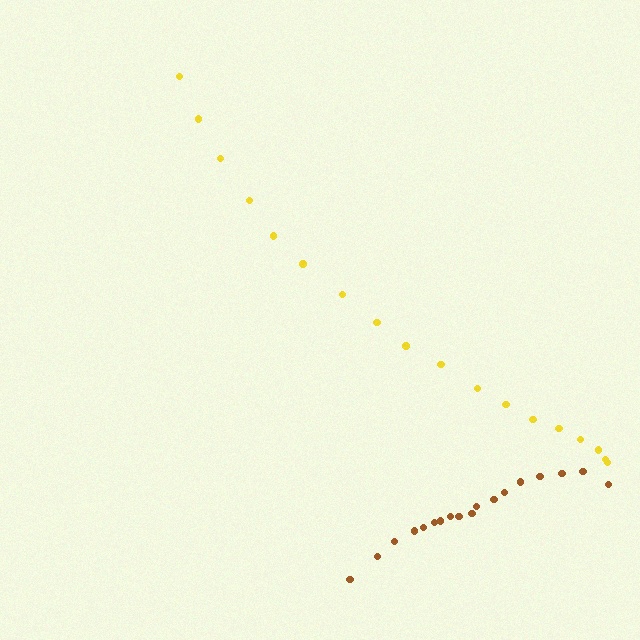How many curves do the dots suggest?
There are 2 distinct paths.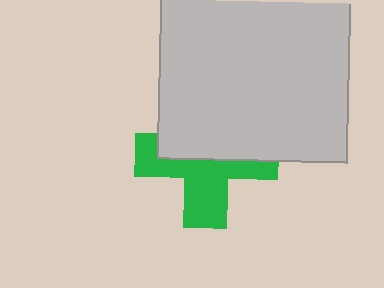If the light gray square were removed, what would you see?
You would see the complete green cross.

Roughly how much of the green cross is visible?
About half of it is visible (roughly 50%).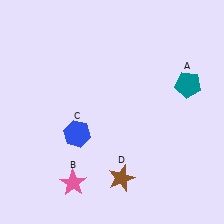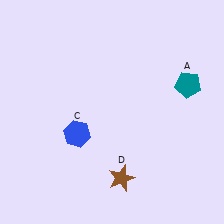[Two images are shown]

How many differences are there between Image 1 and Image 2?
There is 1 difference between the two images.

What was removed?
The pink star (B) was removed in Image 2.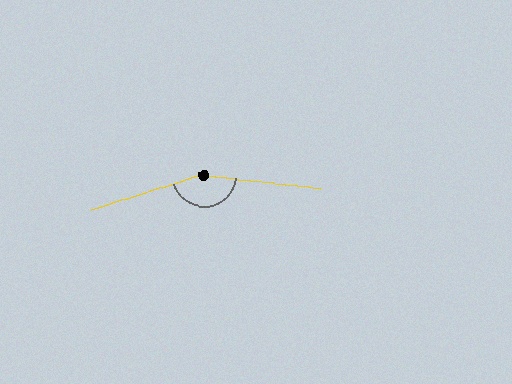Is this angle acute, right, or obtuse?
It is obtuse.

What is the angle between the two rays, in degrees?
Approximately 156 degrees.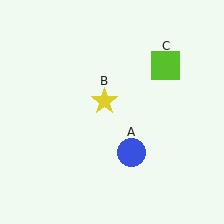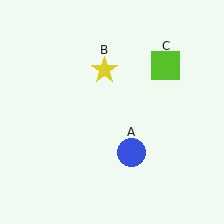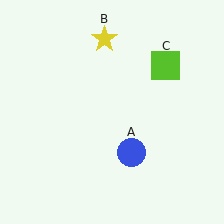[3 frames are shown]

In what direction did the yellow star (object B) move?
The yellow star (object B) moved up.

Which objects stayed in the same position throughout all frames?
Blue circle (object A) and lime square (object C) remained stationary.